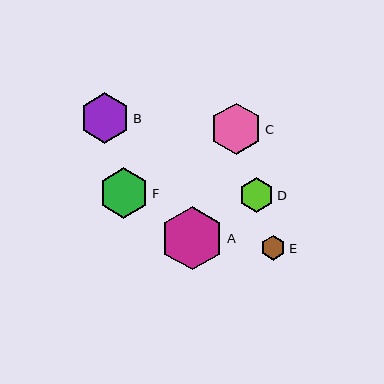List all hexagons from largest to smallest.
From largest to smallest: A, C, F, B, D, E.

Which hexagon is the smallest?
Hexagon E is the smallest with a size of approximately 25 pixels.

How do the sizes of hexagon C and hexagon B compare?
Hexagon C and hexagon B are approximately the same size.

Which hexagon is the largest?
Hexagon A is the largest with a size of approximately 63 pixels.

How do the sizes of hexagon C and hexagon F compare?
Hexagon C and hexagon F are approximately the same size.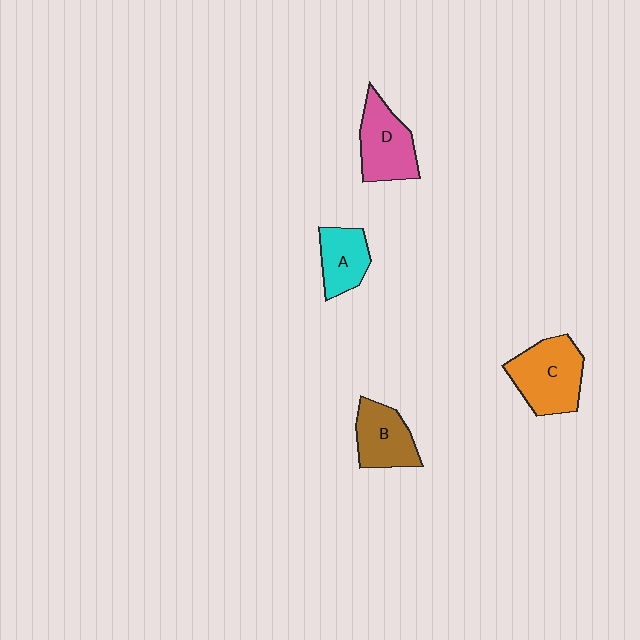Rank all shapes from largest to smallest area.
From largest to smallest: C (orange), D (pink), B (brown), A (cyan).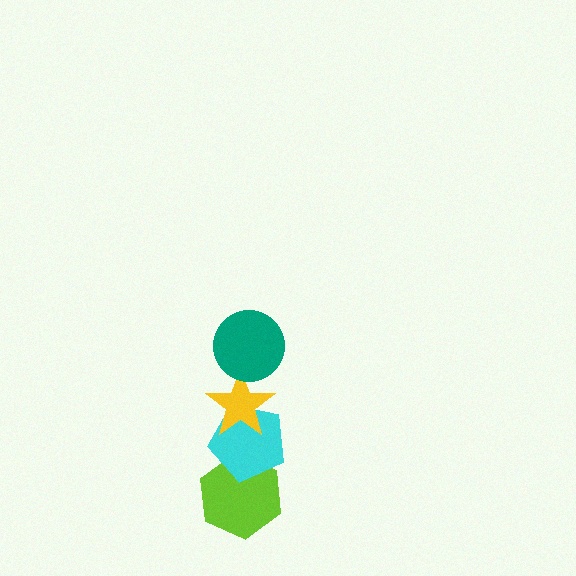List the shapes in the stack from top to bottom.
From top to bottom: the teal circle, the yellow star, the cyan pentagon, the lime hexagon.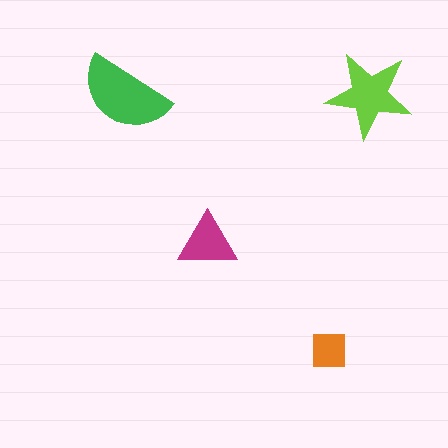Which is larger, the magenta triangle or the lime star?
The lime star.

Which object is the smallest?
The orange square.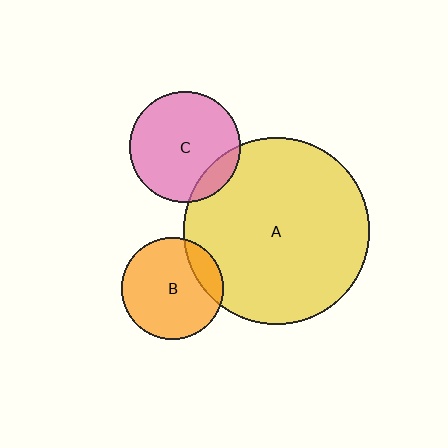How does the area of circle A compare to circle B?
Approximately 3.3 times.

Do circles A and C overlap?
Yes.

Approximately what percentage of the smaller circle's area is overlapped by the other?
Approximately 15%.